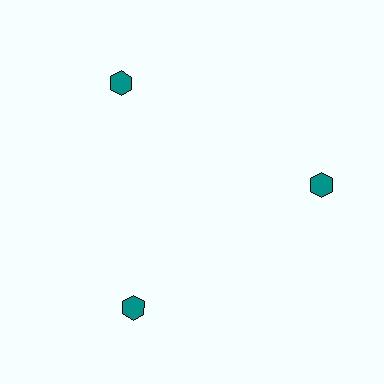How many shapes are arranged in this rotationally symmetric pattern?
There are 3 shapes, arranged in 3 groups of 1.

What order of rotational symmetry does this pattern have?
This pattern has 3-fold rotational symmetry.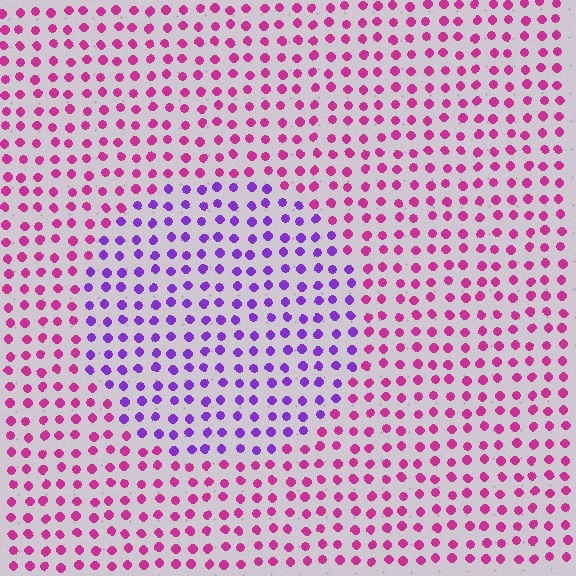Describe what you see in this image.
The image is filled with small magenta elements in a uniform arrangement. A circle-shaped region is visible where the elements are tinted to a slightly different hue, forming a subtle color boundary.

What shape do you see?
I see a circle.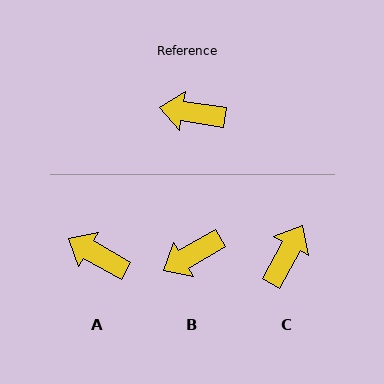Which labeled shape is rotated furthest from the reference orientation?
C, about 109 degrees away.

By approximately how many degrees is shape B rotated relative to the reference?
Approximately 38 degrees counter-clockwise.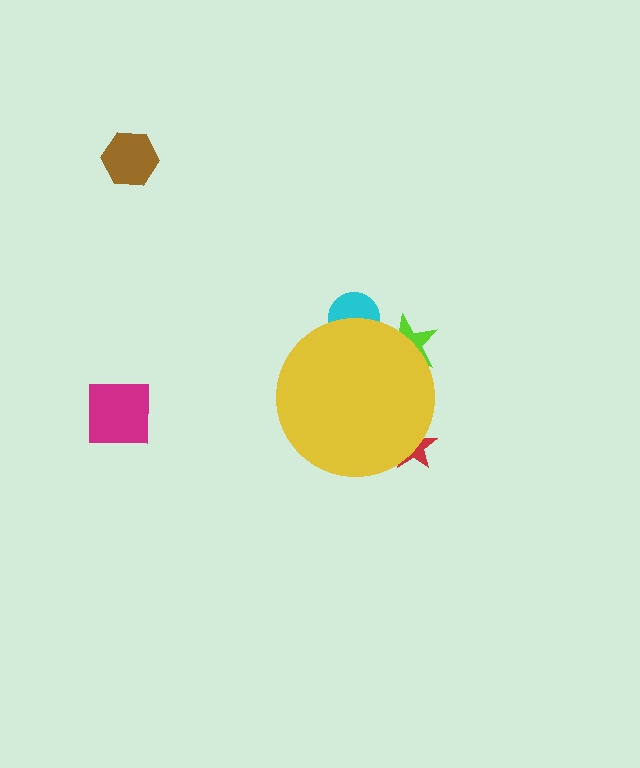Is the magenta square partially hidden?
No, the magenta square is fully visible.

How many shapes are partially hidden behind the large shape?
3 shapes are partially hidden.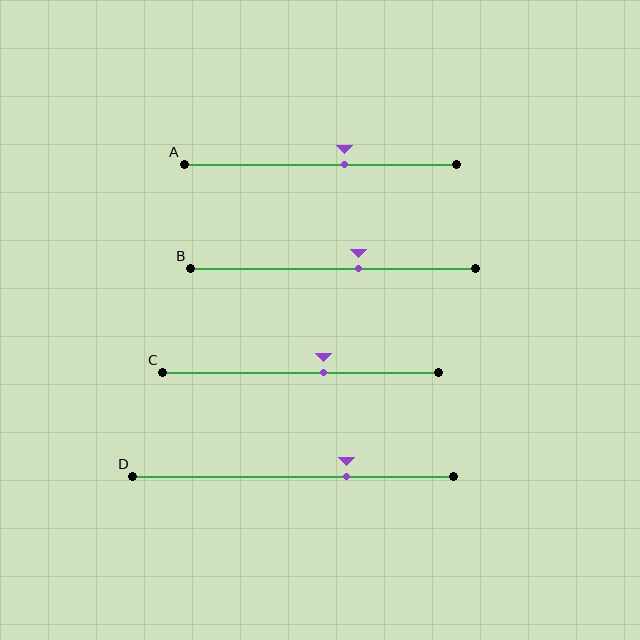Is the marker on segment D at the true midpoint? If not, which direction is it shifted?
No, the marker on segment D is shifted to the right by about 17% of the segment length.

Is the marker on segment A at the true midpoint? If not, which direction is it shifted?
No, the marker on segment A is shifted to the right by about 9% of the segment length.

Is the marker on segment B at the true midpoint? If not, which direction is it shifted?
No, the marker on segment B is shifted to the right by about 9% of the segment length.